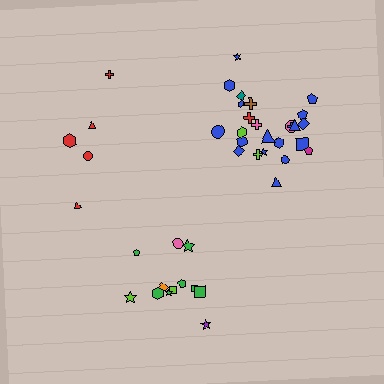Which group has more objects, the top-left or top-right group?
The top-right group.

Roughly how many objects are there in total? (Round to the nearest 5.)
Roughly 40 objects in total.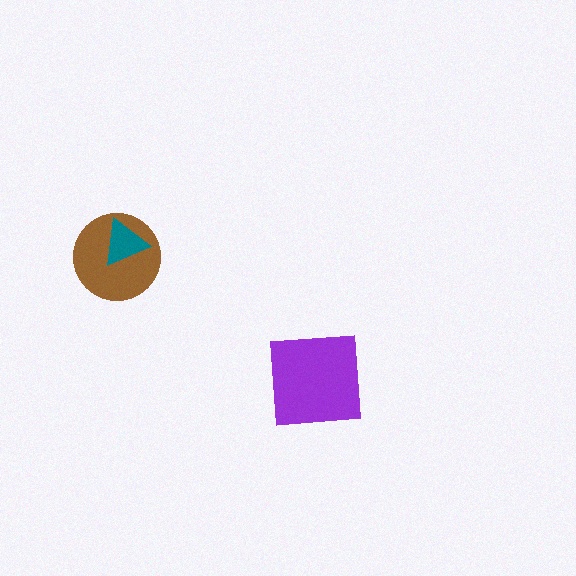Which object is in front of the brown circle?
The teal triangle is in front of the brown circle.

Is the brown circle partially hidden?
Yes, it is partially covered by another shape.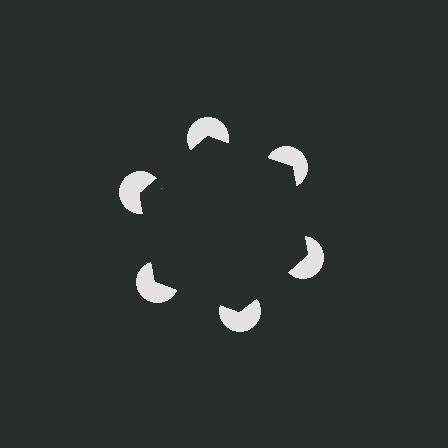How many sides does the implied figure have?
6 sides.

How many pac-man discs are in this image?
There are 6 — one at each vertex of the illusory hexagon.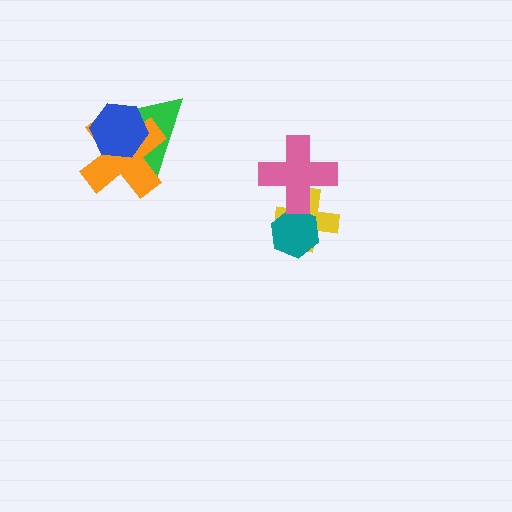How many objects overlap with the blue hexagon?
2 objects overlap with the blue hexagon.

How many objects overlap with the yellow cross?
2 objects overlap with the yellow cross.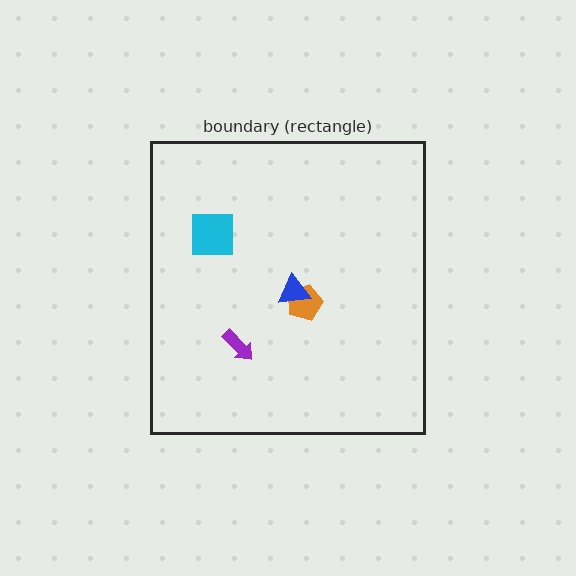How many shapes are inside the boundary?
4 inside, 0 outside.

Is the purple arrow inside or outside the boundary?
Inside.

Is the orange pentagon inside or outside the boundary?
Inside.